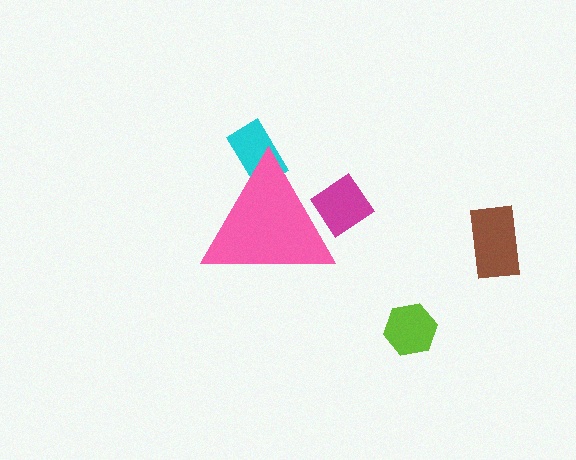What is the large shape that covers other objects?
A pink triangle.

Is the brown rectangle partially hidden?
No, the brown rectangle is fully visible.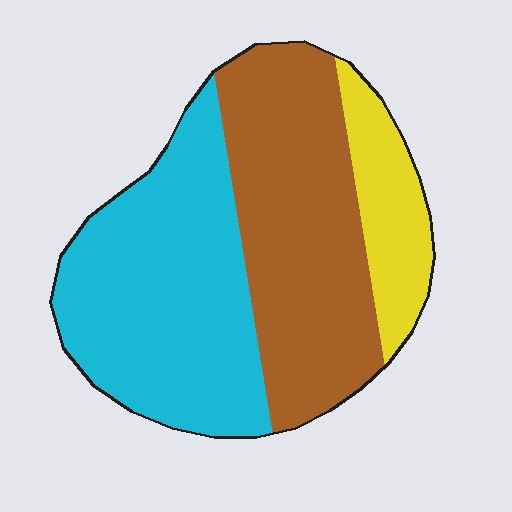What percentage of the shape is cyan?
Cyan covers about 45% of the shape.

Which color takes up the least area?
Yellow, at roughly 15%.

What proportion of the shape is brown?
Brown covers about 40% of the shape.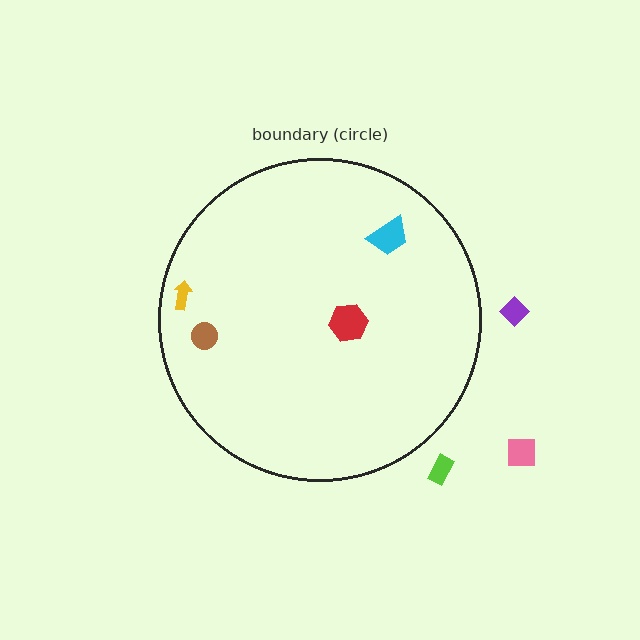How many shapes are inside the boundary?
4 inside, 3 outside.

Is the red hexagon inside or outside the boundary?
Inside.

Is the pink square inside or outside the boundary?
Outside.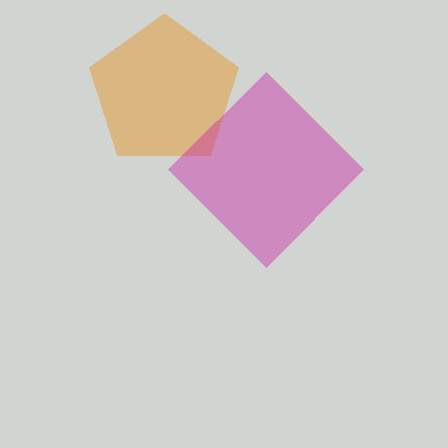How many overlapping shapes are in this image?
There are 2 overlapping shapes in the image.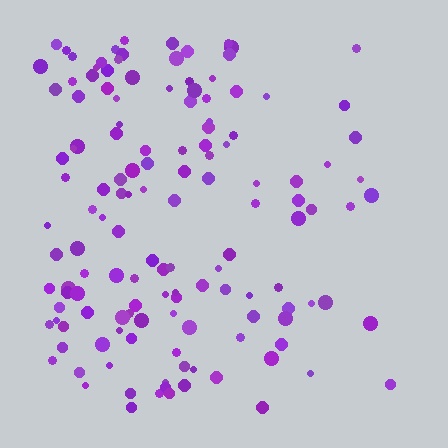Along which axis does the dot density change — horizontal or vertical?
Horizontal.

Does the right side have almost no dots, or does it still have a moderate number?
Still a moderate number, just noticeably fewer than the left.